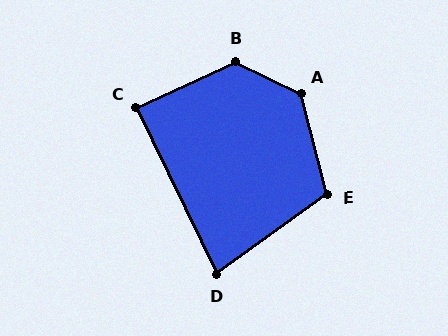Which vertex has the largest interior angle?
A, at approximately 131 degrees.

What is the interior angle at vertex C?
Approximately 89 degrees (approximately right).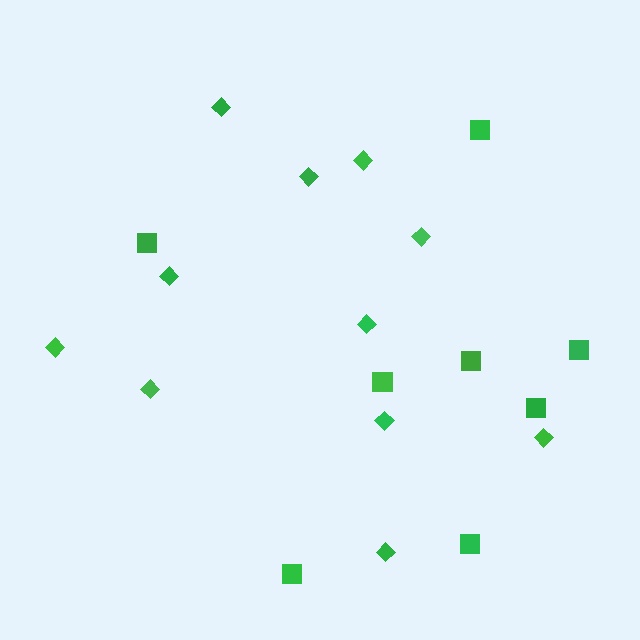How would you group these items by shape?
There are 2 groups: one group of diamonds (11) and one group of squares (8).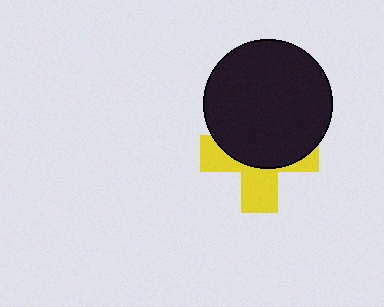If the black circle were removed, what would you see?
You would see the complete yellow cross.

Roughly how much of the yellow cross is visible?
A small part of it is visible (roughly 43%).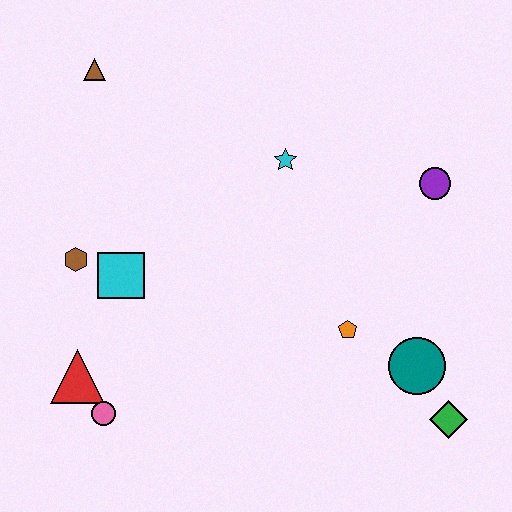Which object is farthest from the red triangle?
The purple circle is farthest from the red triangle.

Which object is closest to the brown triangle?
The brown hexagon is closest to the brown triangle.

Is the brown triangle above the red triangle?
Yes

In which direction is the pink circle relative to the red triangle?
The pink circle is below the red triangle.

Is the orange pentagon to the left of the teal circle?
Yes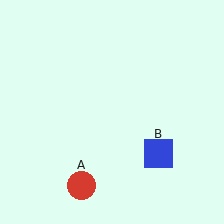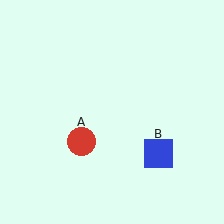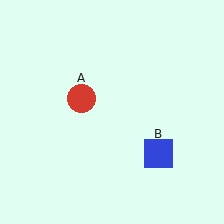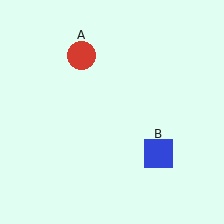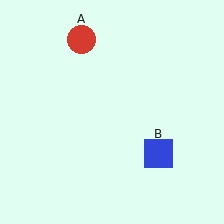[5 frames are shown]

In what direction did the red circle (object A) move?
The red circle (object A) moved up.